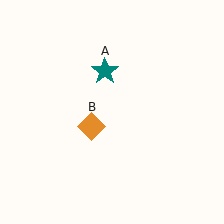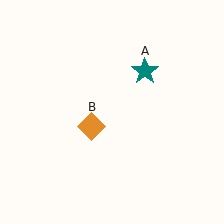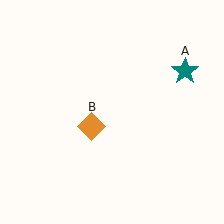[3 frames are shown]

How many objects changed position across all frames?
1 object changed position: teal star (object A).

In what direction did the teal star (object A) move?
The teal star (object A) moved right.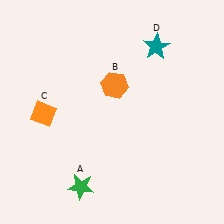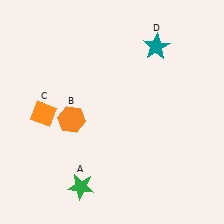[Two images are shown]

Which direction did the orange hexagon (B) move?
The orange hexagon (B) moved left.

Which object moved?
The orange hexagon (B) moved left.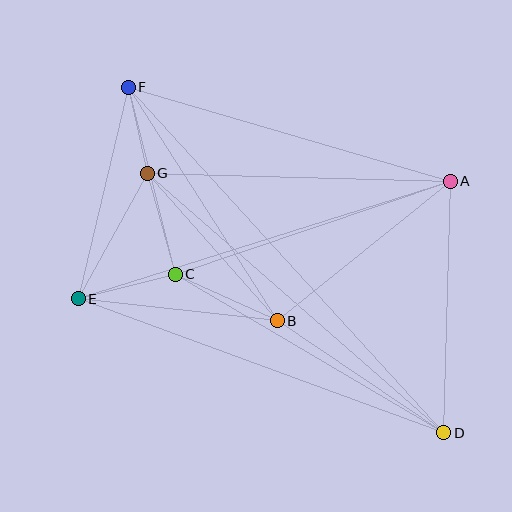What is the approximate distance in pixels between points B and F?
The distance between B and F is approximately 277 pixels.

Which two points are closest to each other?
Points F and G are closest to each other.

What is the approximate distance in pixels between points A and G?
The distance between A and G is approximately 303 pixels.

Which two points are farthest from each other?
Points D and F are farthest from each other.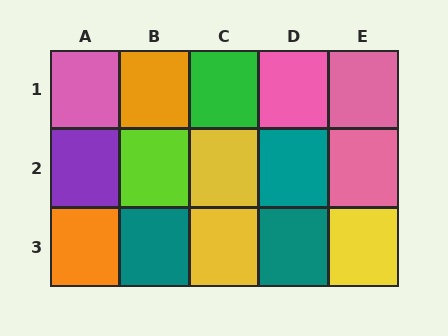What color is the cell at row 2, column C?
Yellow.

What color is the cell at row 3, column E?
Yellow.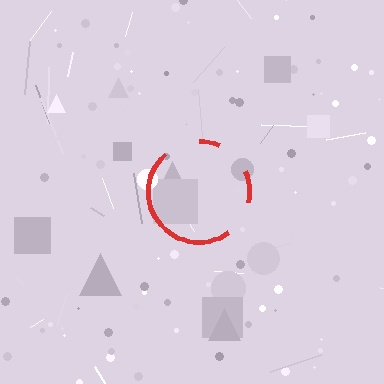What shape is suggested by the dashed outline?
The dashed outline suggests a circle.